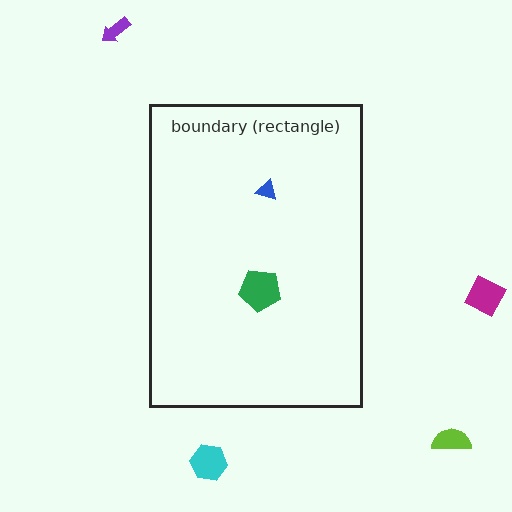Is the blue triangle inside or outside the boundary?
Inside.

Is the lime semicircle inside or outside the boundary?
Outside.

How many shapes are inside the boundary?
2 inside, 4 outside.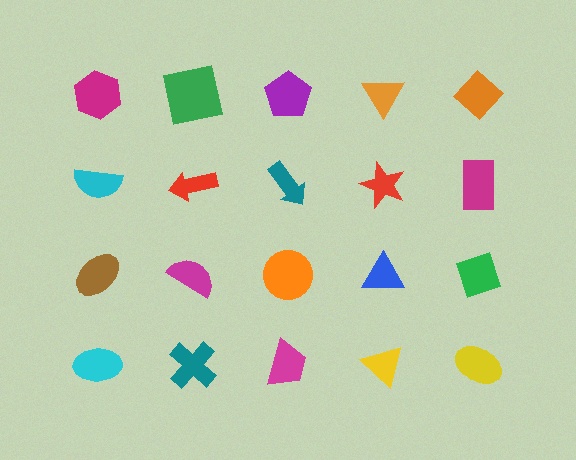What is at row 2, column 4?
A red star.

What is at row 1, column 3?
A purple pentagon.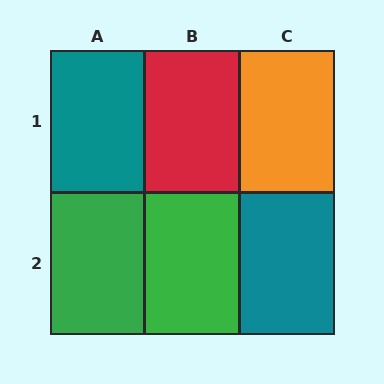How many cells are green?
2 cells are green.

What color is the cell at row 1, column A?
Teal.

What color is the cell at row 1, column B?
Red.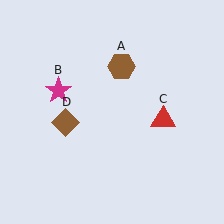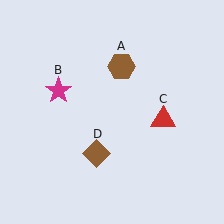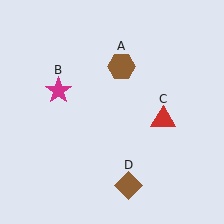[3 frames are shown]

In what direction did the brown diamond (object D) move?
The brown diamond (object D) moved down and to the right.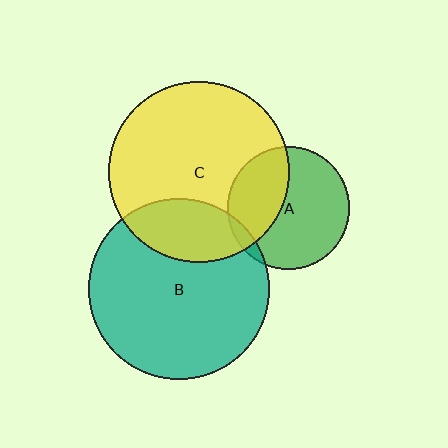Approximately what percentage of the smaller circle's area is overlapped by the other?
Approximately 35%.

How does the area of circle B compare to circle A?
Approximately 2.2 times.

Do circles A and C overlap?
Yes.